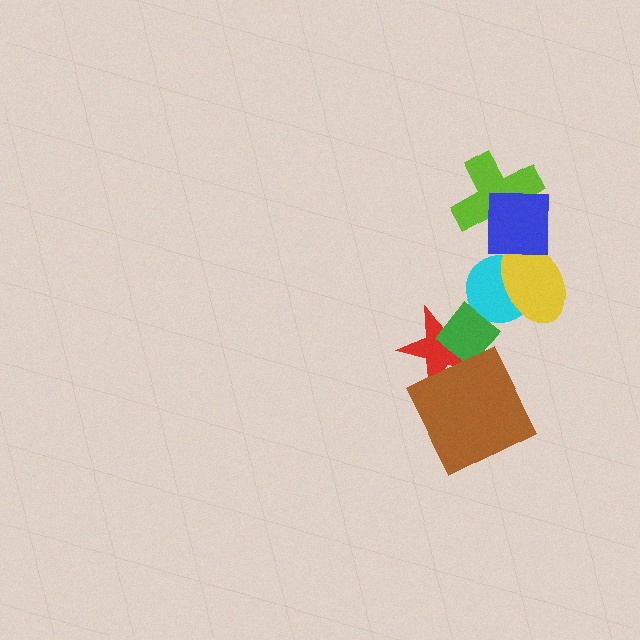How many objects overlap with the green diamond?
2 objects overlap with the green diamond.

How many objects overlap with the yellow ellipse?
2 objects overlap with the yellow ellipse.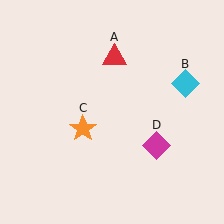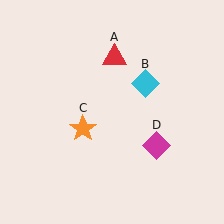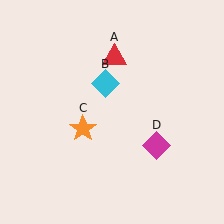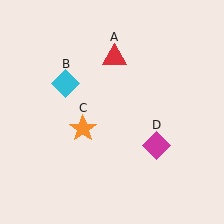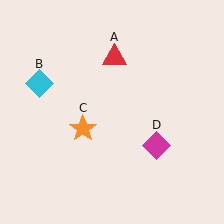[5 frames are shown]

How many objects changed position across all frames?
1 object changed position: cyan diamond (object B).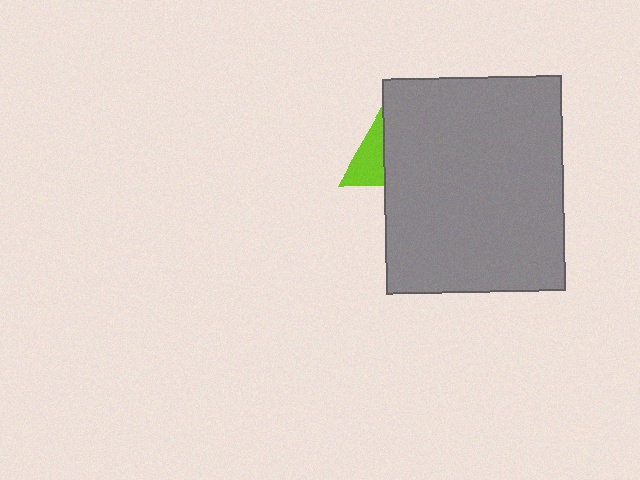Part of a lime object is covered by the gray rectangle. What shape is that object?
It is a triangle.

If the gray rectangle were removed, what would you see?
You would see the complete lime triangle.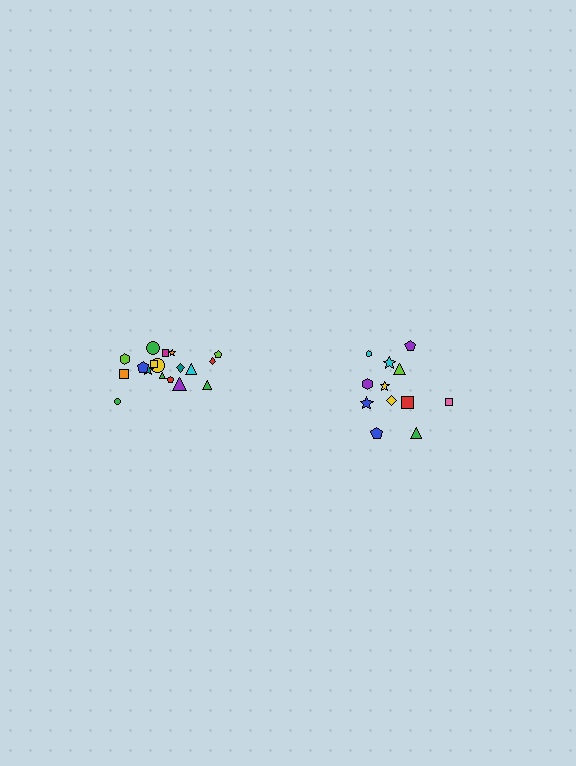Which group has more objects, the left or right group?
The left group.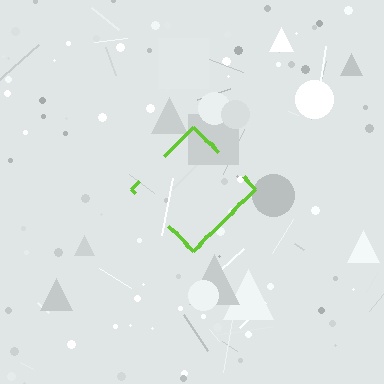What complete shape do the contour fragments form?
The contour fragments form a diamond.